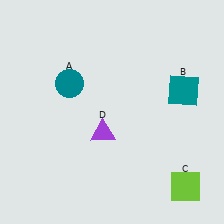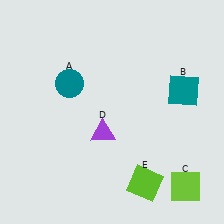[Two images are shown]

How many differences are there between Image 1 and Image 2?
There is 1 difference between the two images.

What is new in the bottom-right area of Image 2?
A lime square (E) was added in the bottom-right area of Image 2.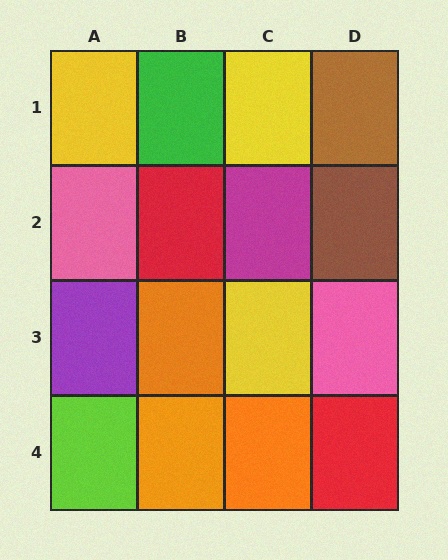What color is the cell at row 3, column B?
Orange.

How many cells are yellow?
3 cells are yellow.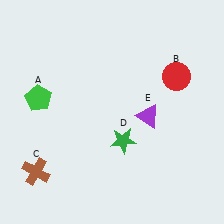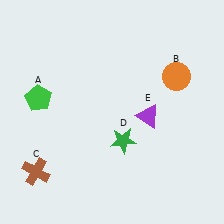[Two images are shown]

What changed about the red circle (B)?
In Image 1, B is red. In Image 2, it changed to orange.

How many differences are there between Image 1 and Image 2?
There is 1 difference between the two images.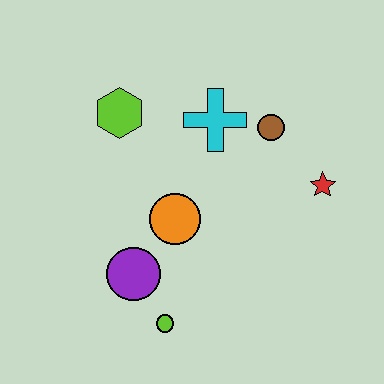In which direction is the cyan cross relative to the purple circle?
The cyan cross is above the purple circle.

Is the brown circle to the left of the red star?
Yes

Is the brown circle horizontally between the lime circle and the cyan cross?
No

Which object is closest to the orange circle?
The purple circle is closest to the orange circle.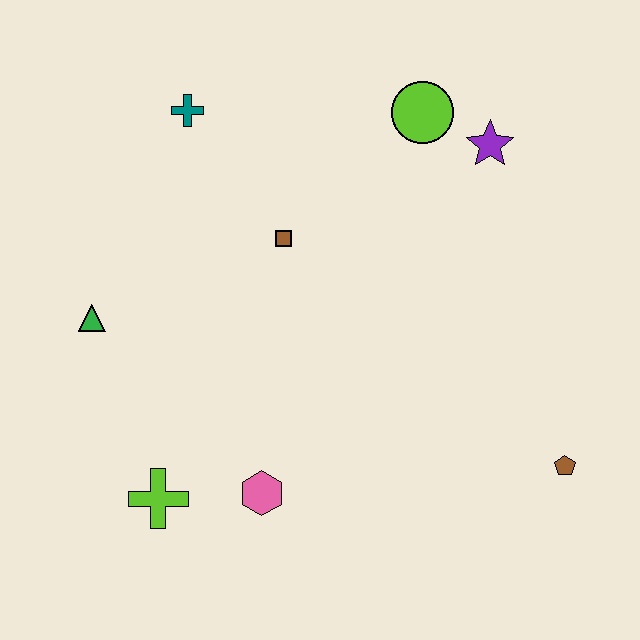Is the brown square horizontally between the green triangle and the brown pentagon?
Yes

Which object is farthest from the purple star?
The lime cross is farthest from the purple star.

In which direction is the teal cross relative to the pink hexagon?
The teal cross is above the pink hexagon.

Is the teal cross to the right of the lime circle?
No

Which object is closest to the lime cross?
The pink hexagon is closest to the lime cross.